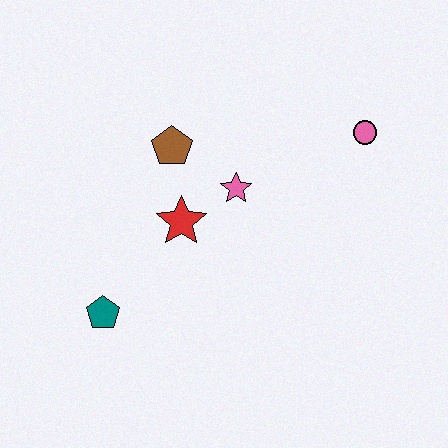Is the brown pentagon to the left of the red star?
Yes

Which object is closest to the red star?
The pink star is closest to the red star.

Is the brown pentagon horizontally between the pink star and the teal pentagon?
Yes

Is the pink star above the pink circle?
No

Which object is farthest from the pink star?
The teal pentagon is farthest from the pink star.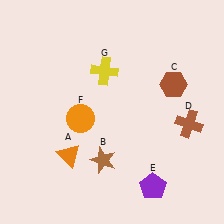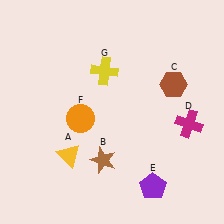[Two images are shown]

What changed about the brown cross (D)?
In Image 1, D is brown. In Image 2, it changed to magenta.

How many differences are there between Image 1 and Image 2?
There are 2 differences between the two images.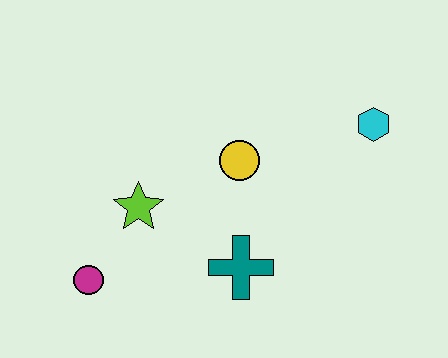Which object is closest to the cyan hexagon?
The yellow circle is closest to the cyan hexagon.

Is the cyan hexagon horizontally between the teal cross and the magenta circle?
No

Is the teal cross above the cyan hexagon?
No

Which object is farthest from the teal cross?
The cyan hexagon is farthest from the teal cross.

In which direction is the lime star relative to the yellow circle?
The lime star is to the left of the yellow circle.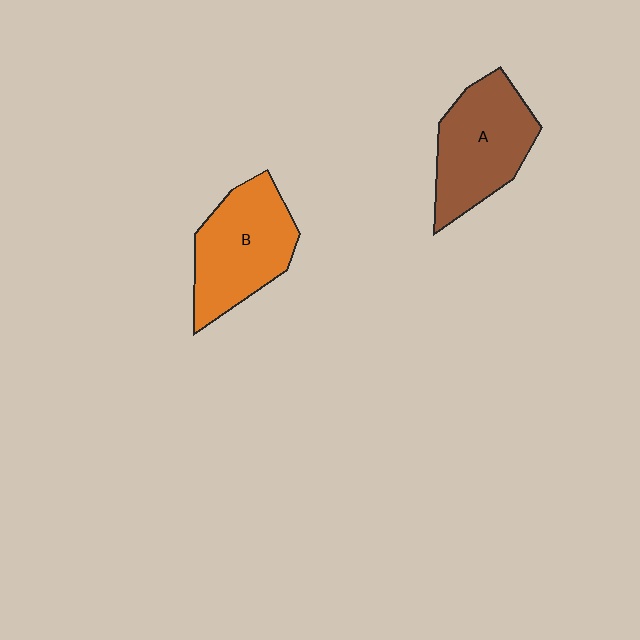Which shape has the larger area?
Shape A (brown).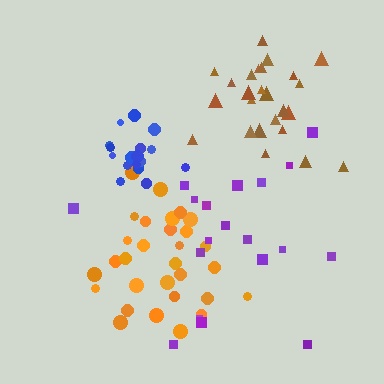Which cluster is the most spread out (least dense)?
Purple.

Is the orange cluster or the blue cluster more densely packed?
Blue.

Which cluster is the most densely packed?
Blue.